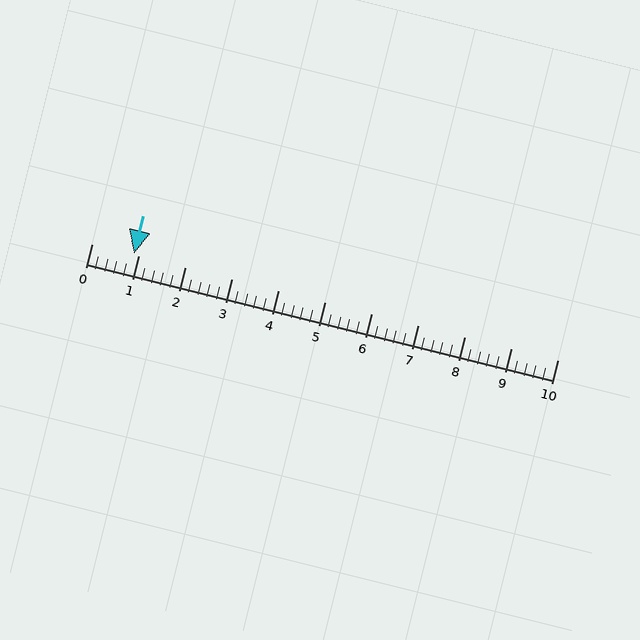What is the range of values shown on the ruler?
The ruler shows values from 0 to 10.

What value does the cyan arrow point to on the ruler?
The cyan arrow points to approximately 0.9.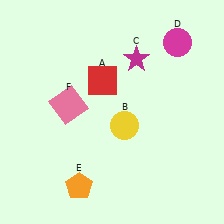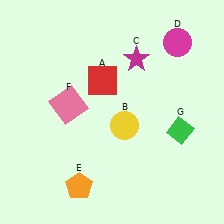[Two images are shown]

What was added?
A green diamond (G) was added in Image 2.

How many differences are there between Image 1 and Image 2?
There is 1 difference between the two images.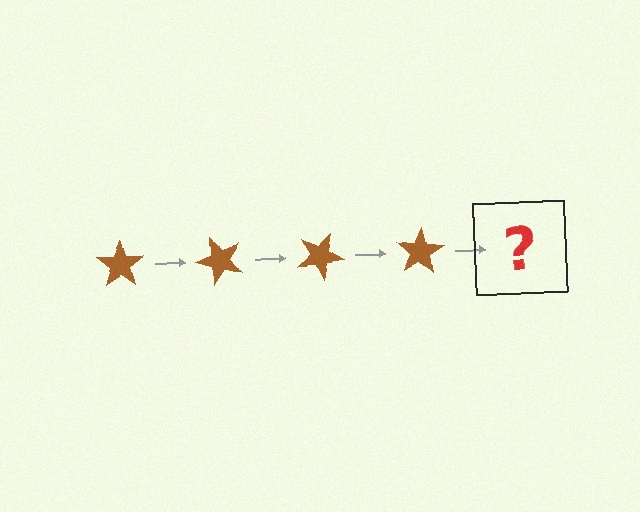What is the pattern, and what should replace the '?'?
The pattern is that the star rotates 50 degrees each step. The '?' should be a brown star rotated 200 degrees.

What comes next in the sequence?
The next element should be a brown star rotated 200 degrees.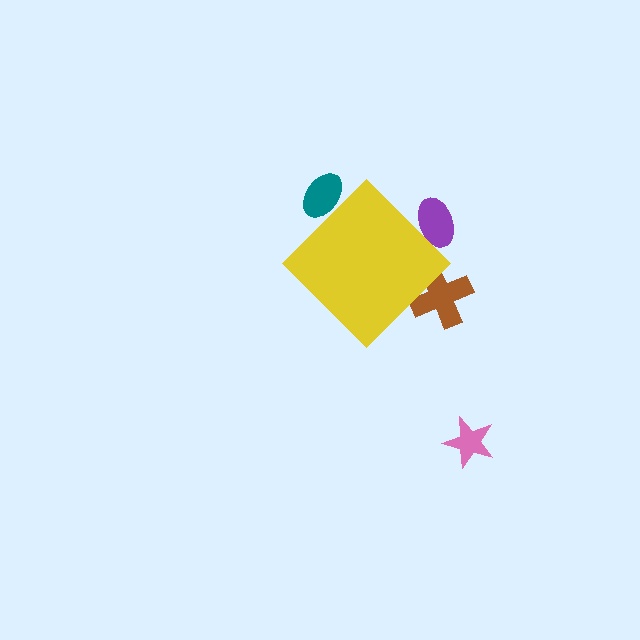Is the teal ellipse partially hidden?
Yes, the teal ellipse is partially hidden behind the yellow diamond.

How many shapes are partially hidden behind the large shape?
3 shapes are partially hidden.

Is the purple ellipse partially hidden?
Yes, the purple ellipse is partially hidden behind the yellow diamond.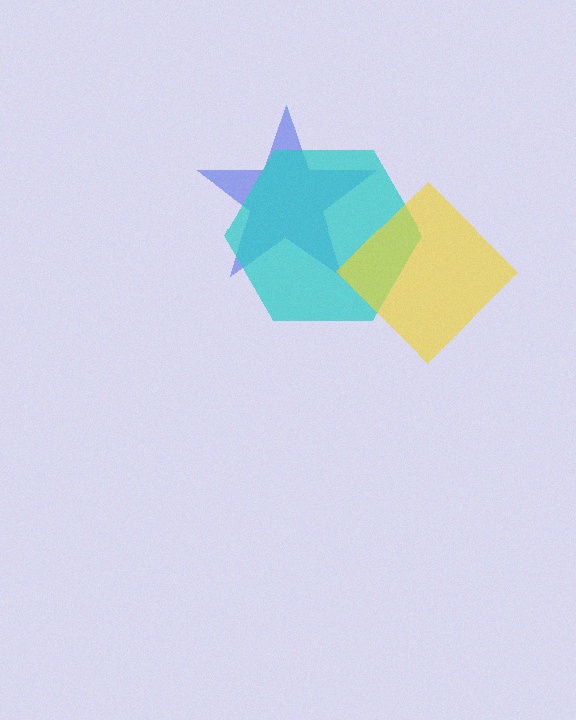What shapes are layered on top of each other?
The layered shapes are: a blue star, a cyan hexagon, a yellow diamond.